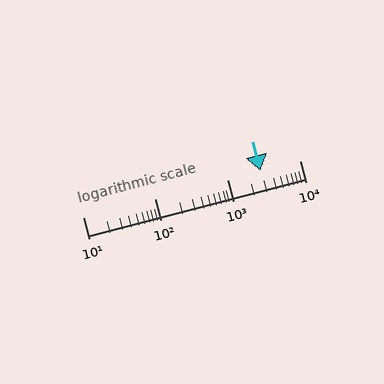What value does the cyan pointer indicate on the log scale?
The pointer indicates approximately 2900.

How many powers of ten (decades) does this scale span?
The scale spans 3 decades, from 10 to 10000.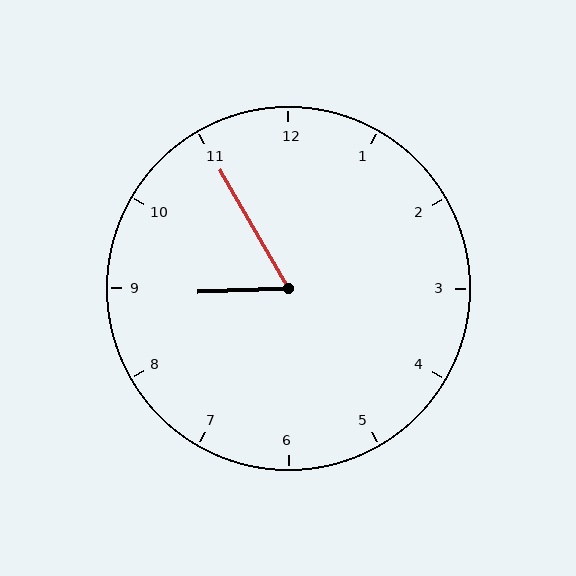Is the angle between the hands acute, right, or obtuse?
It is acute.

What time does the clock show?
8:55.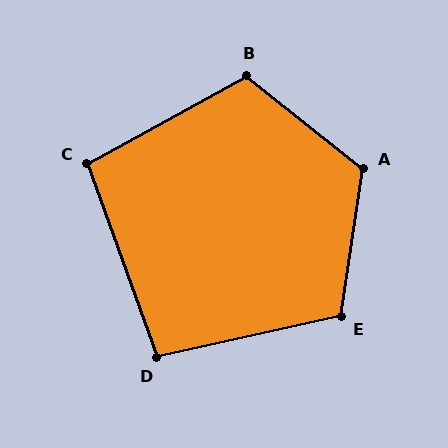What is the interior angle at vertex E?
Approximately 111 degrees (obtuse).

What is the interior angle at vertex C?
Approximately 99 degrees (obtuse).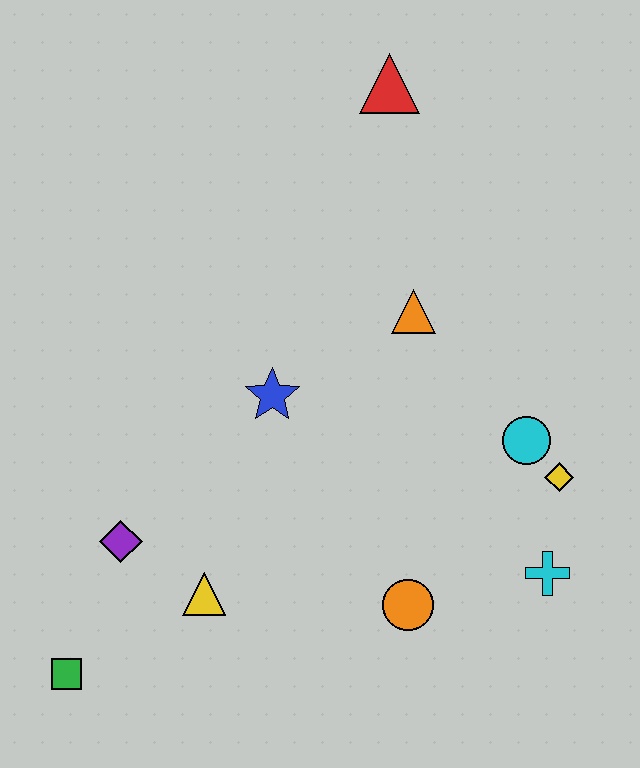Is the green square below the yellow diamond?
Yes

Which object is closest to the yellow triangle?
The purple diamond is closest to the yellow triangle.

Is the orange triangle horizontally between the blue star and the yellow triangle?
No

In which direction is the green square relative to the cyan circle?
The green square is to the left of the cyan circle.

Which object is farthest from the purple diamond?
The red triangle is farthest from the purple diamond.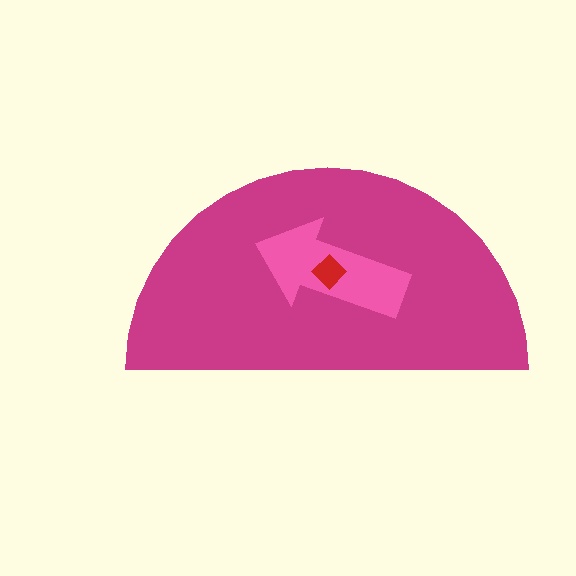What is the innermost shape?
The red diamond.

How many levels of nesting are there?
3.